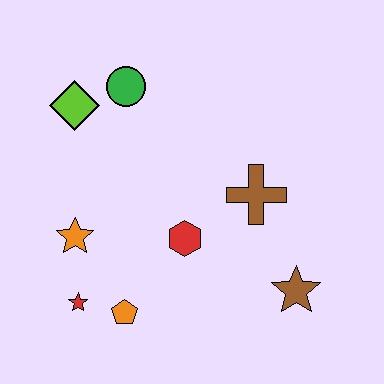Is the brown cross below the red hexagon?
No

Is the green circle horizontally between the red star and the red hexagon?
Yes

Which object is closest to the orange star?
The red star is closest to the orange star.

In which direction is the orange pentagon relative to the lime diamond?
The orange pentagon is below the lime diamond.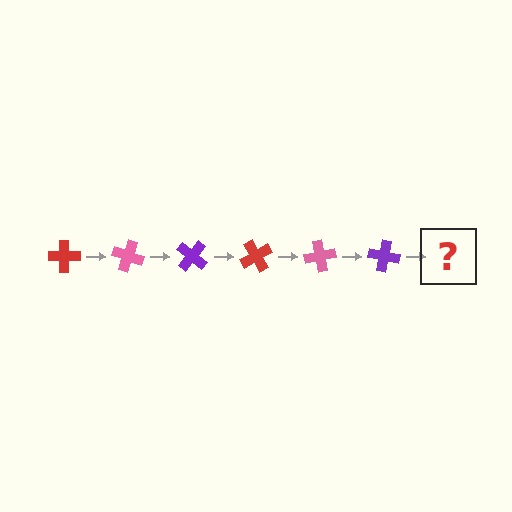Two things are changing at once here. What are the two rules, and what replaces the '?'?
The two rules are that it rotates 20 degrees each step and the color cycles through red, pink, and purple. The '?' should be a red cross, rotated 120 degrees from the start.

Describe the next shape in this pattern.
It should be a red cross, rotated 120 degrees from the start.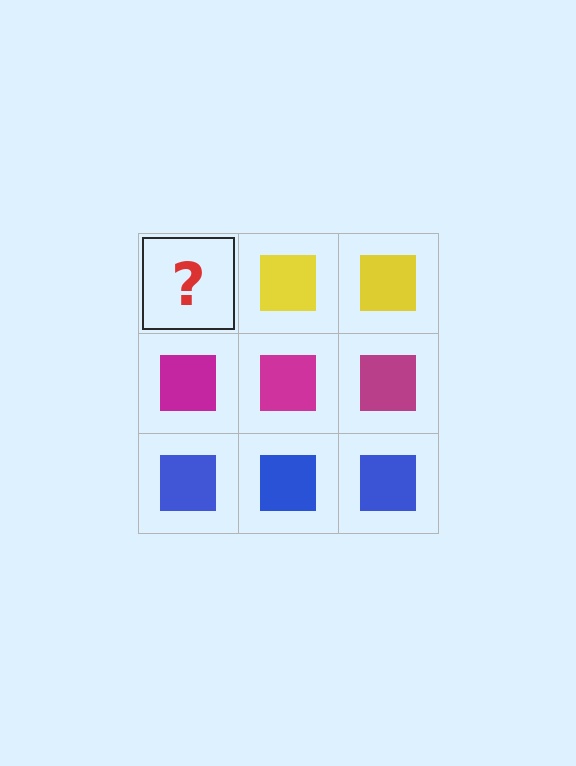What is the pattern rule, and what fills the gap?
The rule is that each row has a consistent color. The gap should be filled with a yellow square.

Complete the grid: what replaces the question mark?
The question mark should be replaced with a yellow square.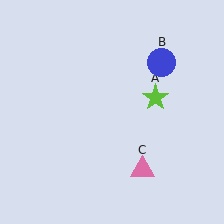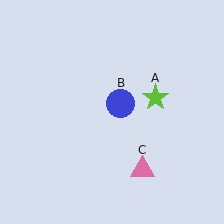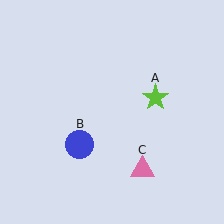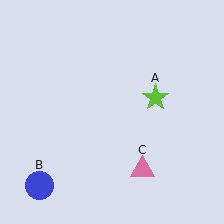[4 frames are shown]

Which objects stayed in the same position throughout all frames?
Lime star (object A) and pink triangle (object C) remained stationary.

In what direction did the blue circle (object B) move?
The blue circle (object B) moved down and to the left.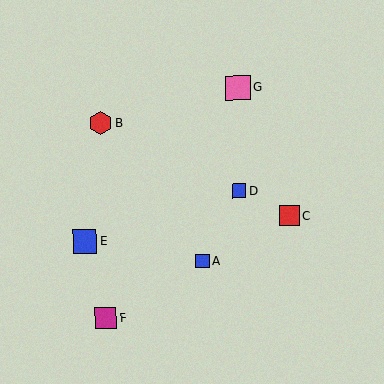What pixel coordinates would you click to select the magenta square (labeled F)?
Click at (106, 318) to select the magenta square F.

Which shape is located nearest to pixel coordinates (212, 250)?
The blue square (labeled A) at (202, 261) is nearest to that location.